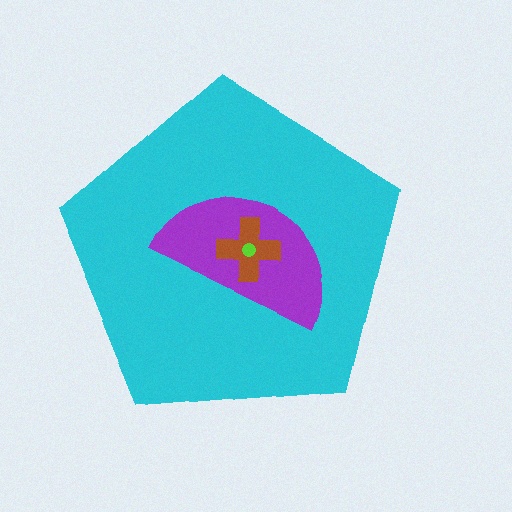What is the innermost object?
The lime circle.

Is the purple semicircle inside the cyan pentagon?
Yes.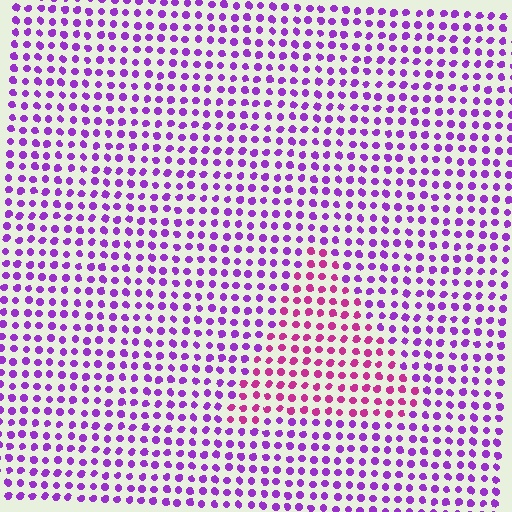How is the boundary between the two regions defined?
The boundary is defined purely by a slight shift in hue (about 39 degrees). Spacing, size, and orientation are identical on both sides.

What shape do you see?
I see a triangle.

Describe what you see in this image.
The image is filled with small purple elements in a uniform arrangement. A triangle-shaped region is visible where the elements are tinted to a slightly different hue, forming a subtle color boundary.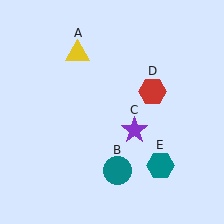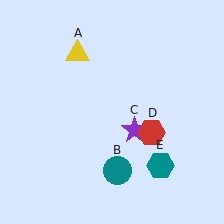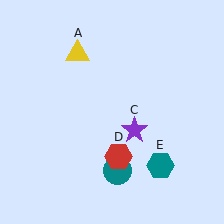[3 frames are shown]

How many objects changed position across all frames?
1 object changed position: red hexagon (object D).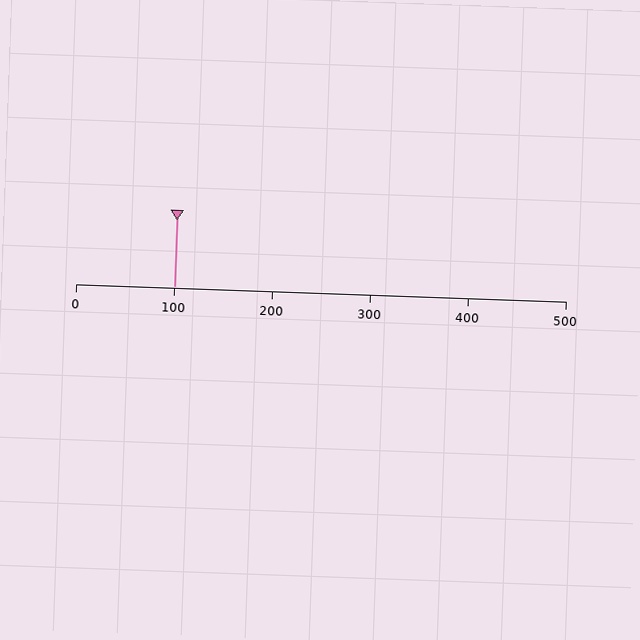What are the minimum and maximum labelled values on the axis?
The axis runs from 0 to 500.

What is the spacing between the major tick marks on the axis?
The major ticks are spaced 100 apart.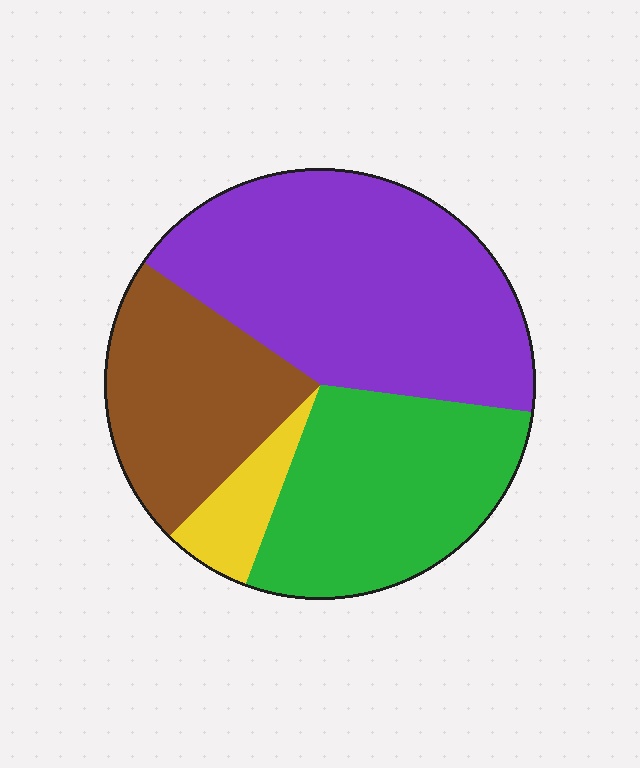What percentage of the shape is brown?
Brown covers 22% of the shape.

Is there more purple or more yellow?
Purple.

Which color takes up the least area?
Yellow, at roughly 5%.